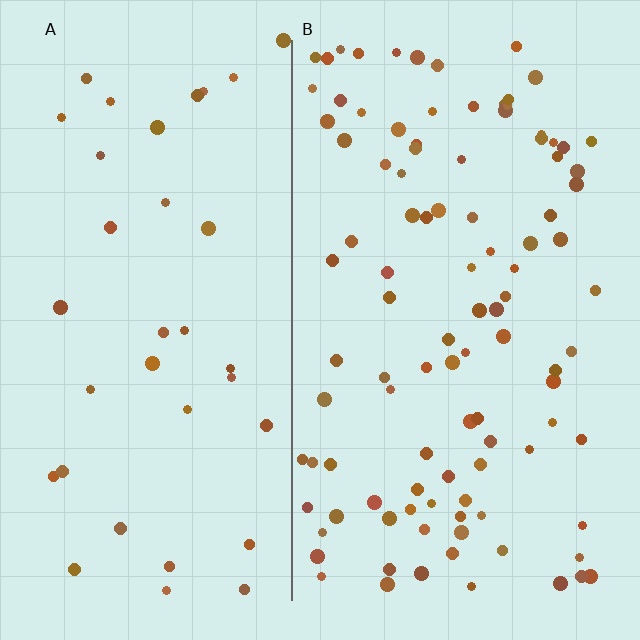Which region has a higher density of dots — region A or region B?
B (the right).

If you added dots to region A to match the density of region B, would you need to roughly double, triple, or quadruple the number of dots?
Approximately triple.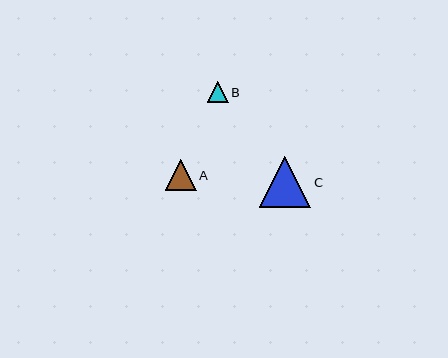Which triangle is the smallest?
Triangle B is the smallest with a size of approximately 21 pixels.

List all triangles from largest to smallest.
From largest to smallest: C, A, B.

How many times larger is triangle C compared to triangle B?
Triangle C is approximately 2.5 times the size of triangle B.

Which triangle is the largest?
Triangle C is the largest with a size of approximately 51 pixels.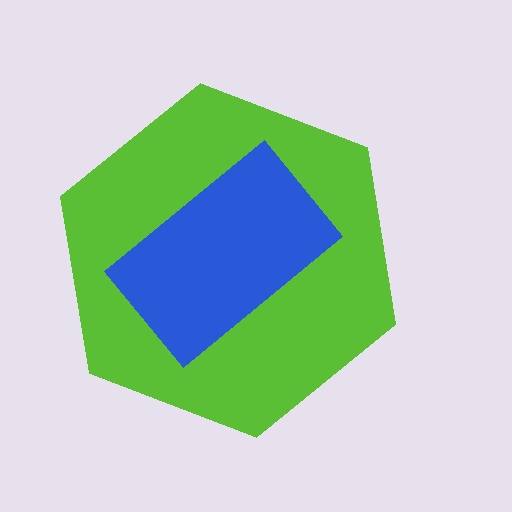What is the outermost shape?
The lime hexagon.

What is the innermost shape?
The blue rectangle.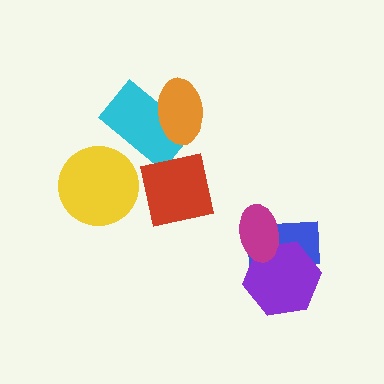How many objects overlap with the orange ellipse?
1 object overlaps with the orange ellipse.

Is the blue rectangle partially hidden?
Yes, it is partially covered by another shape.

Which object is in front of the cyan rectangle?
The orange ellipse is in front of the cyan rectangle.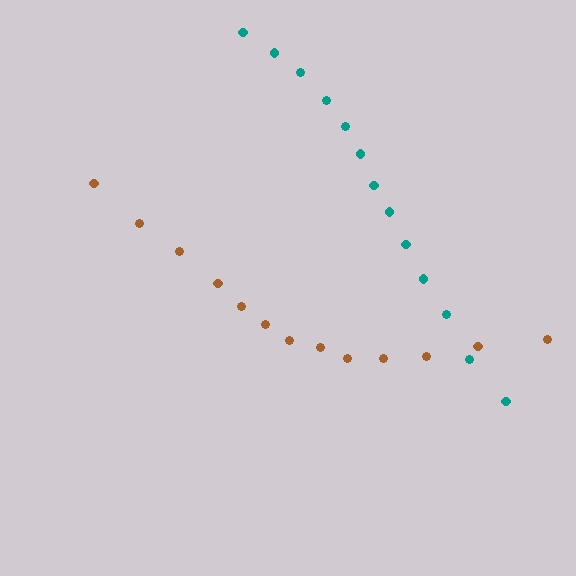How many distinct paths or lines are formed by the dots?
There are 2 distinct paths.